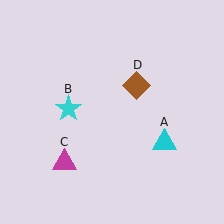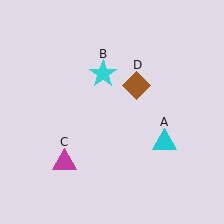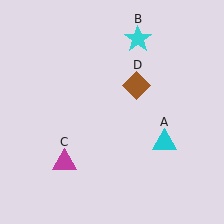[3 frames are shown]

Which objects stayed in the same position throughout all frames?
Cyan triangle (object A) and magenta triangle (object C) and brown diamond (object D) remained stationary.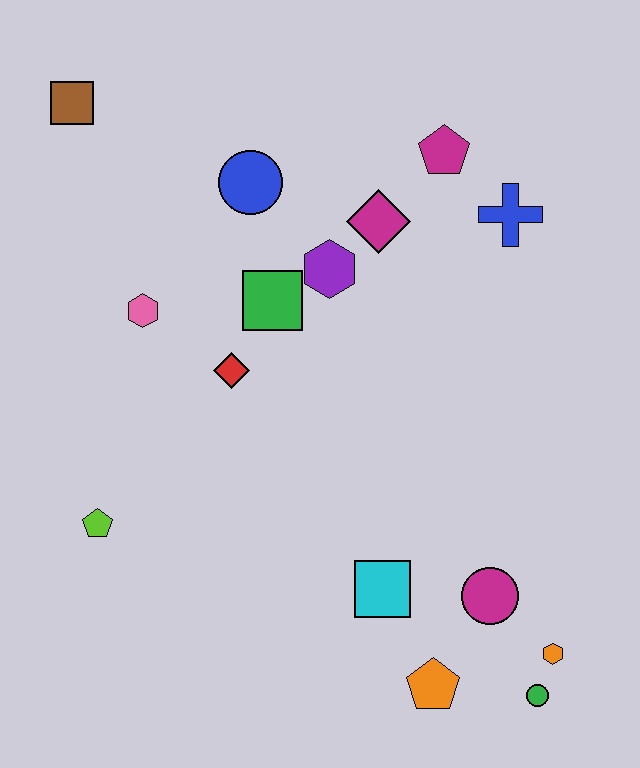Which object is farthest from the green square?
The green circle is farthest from the green square.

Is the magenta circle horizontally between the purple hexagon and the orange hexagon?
Yes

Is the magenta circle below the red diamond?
Yes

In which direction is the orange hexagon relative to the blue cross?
The orange hexagon is below the blue cross.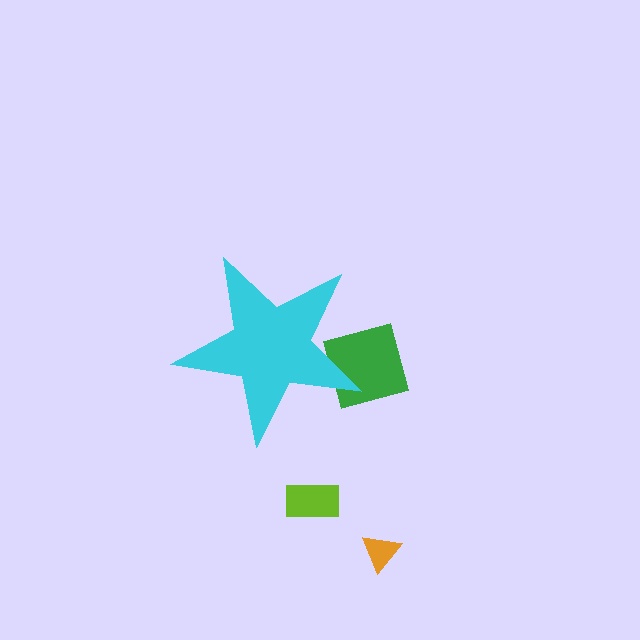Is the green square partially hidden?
Yes, the green square is partially hidden behind the cyan star.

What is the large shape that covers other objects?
A cyan star.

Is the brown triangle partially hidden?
Yes, the brown triangle is partially hidden behind the cyan star.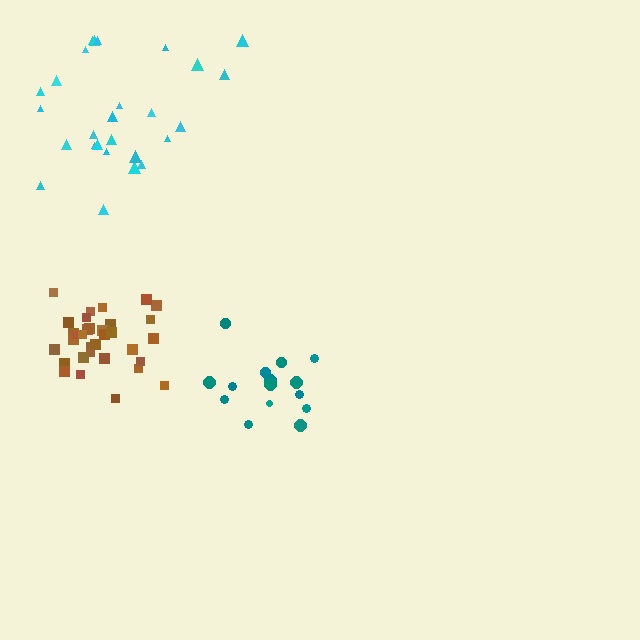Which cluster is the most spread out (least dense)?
Cyan.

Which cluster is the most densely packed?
Brown.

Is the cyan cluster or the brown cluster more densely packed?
Brown.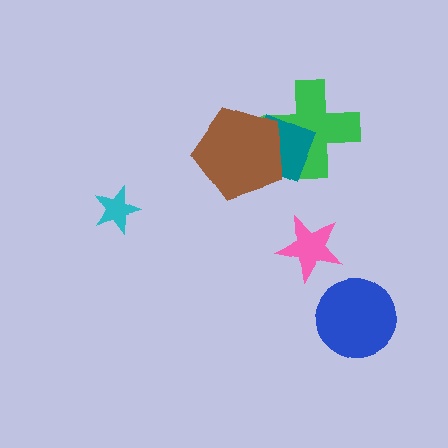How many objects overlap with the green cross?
2 objects overlap with the green cross.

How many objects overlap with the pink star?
0 objects overlap with the pink star.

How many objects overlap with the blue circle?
0 objects overlap with the blue circle.